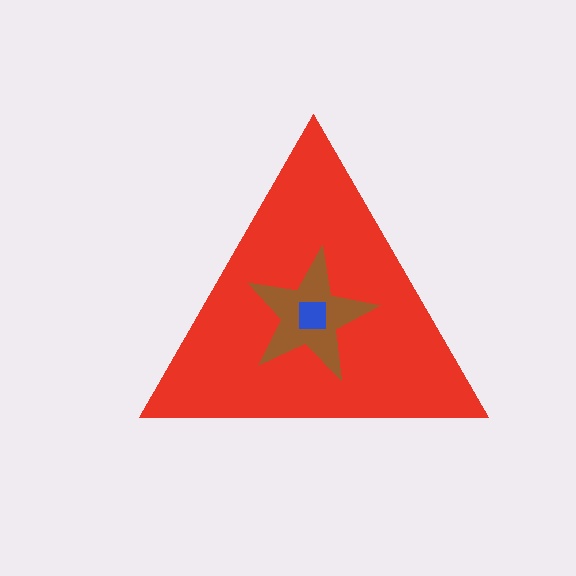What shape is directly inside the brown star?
The blue square.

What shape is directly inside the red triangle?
The brown star.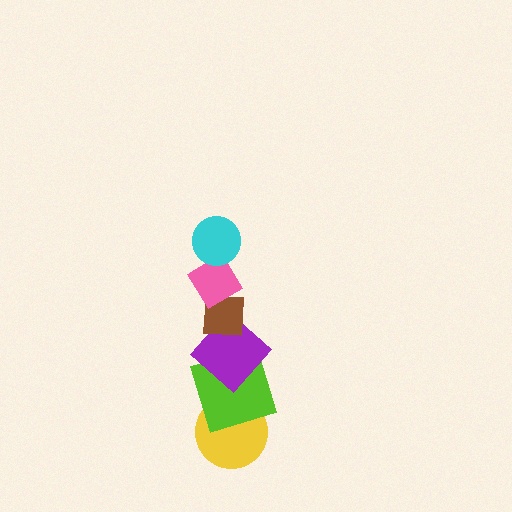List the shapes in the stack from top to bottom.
From top to bottom: the cyan circle, the pink diamond, the brown square, the purple diamond, the lime square, the yellow circle.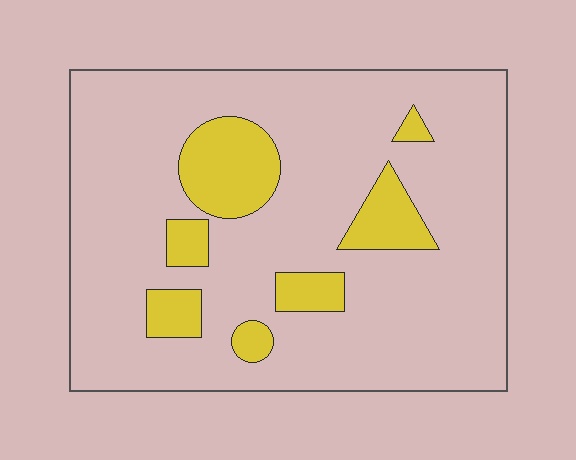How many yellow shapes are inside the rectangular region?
7.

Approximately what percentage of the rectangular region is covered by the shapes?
Approximately 15%.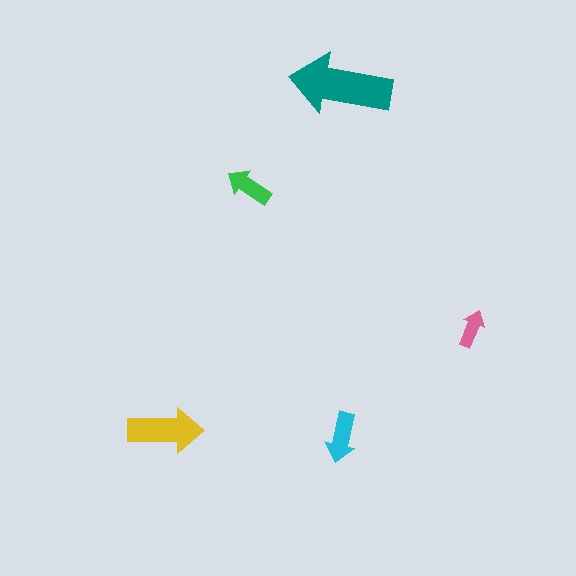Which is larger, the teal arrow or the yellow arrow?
The teal one.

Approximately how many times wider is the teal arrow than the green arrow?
About 2 times wider.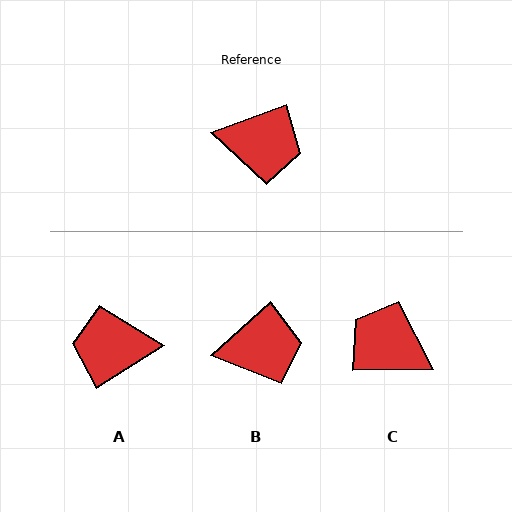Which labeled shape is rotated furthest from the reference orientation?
A, about 168 degrees away.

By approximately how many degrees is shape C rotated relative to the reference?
Approximately 160 degrees counter-clockwise.